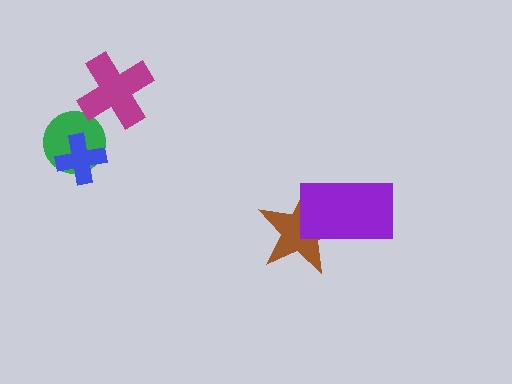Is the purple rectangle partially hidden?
No, no other shape covers it.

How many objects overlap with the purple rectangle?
1 object overlaps with the purple rectangle.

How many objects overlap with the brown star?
1 object overlaps with the brown star.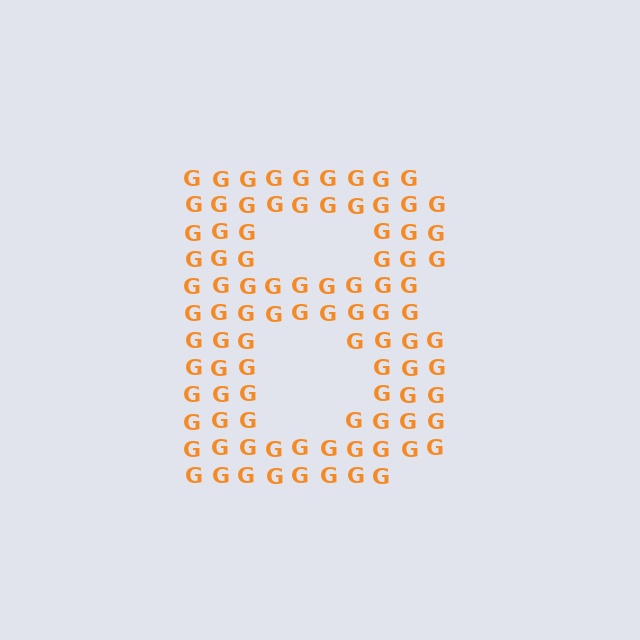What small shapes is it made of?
It is made of small letter G's.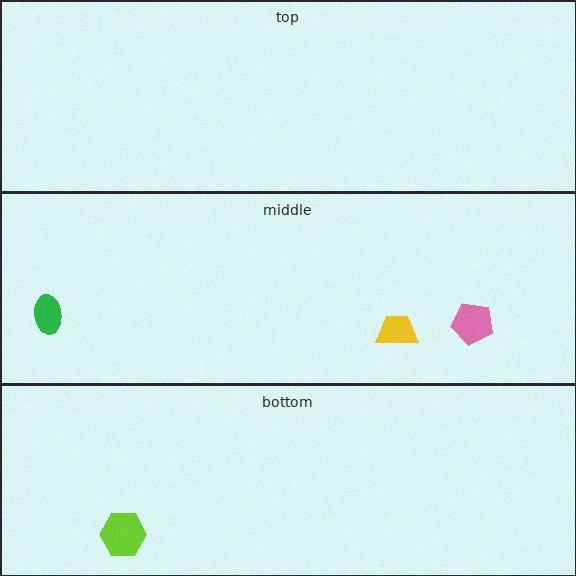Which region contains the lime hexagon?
The bottom region.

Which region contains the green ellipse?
The middle region.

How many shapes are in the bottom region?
1.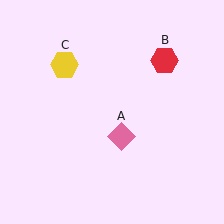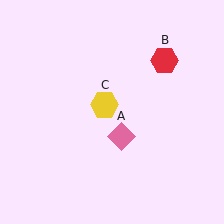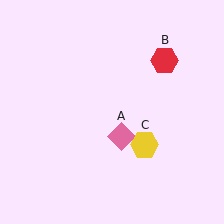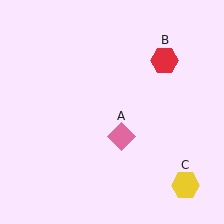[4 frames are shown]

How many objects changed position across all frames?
1 object changed position: yellow hexagon (object C).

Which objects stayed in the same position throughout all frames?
Pink diamond (object A) and red hexagon (object B) remained stationary.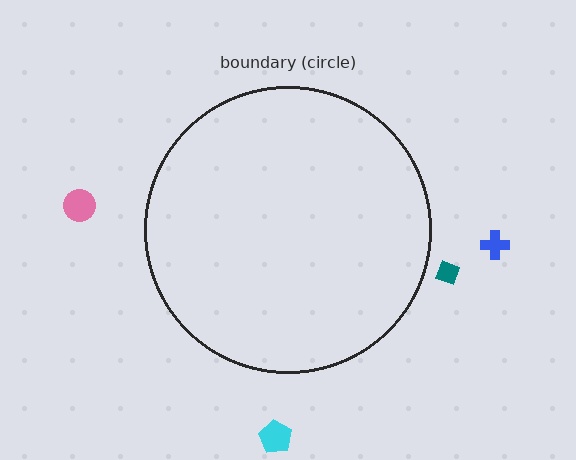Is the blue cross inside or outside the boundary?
Outside.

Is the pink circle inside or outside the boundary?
Outside.